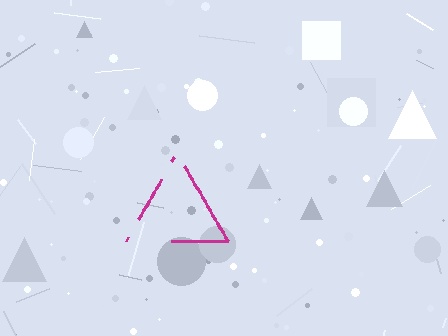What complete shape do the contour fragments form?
The contour fragments form a triangle.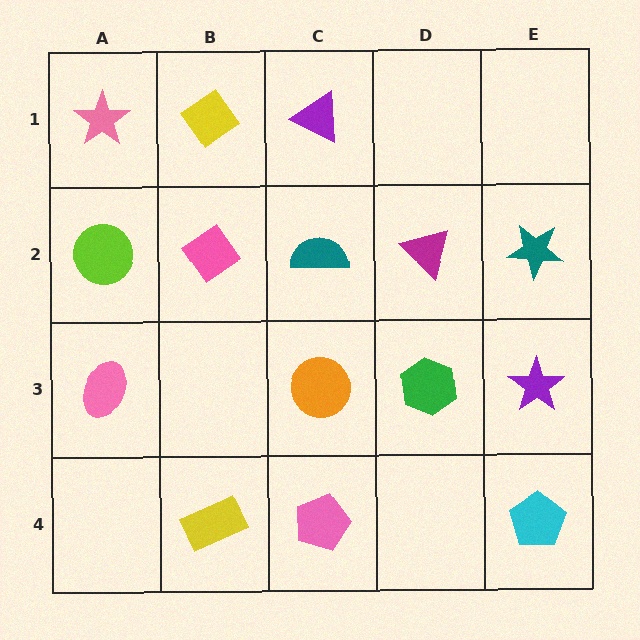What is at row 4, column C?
A pink pentagon.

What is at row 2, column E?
A teal star.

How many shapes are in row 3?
4 shapes.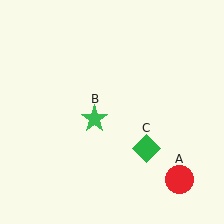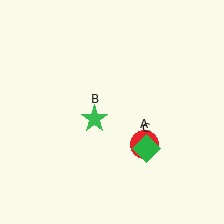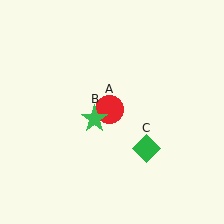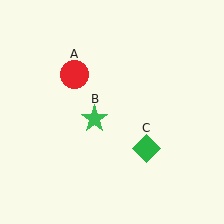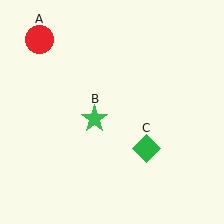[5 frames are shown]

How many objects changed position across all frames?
1 object changed position: red circle (object A).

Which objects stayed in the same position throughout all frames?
Green star (object B) and green diamond (object C) remained stationary.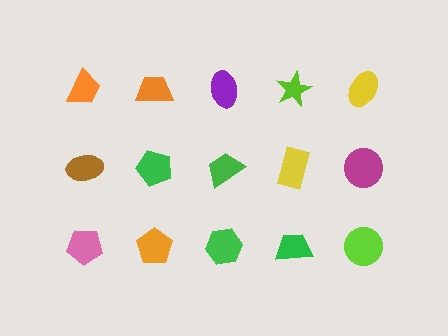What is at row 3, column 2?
An orange pentagon.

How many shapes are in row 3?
5 shapes.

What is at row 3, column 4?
A green trapezoid.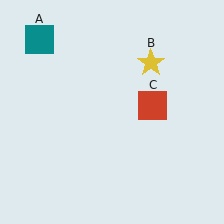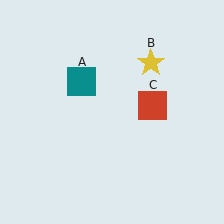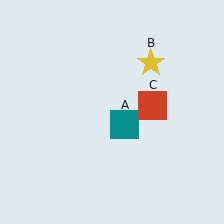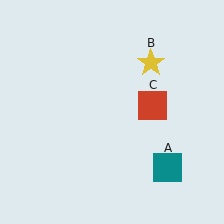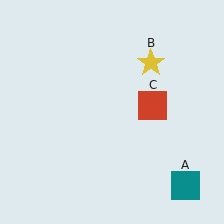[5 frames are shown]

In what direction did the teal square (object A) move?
The teal square (object A) moved down and to the right.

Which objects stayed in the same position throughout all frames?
Yellow star (object B) and red square (object C) remained stationary.